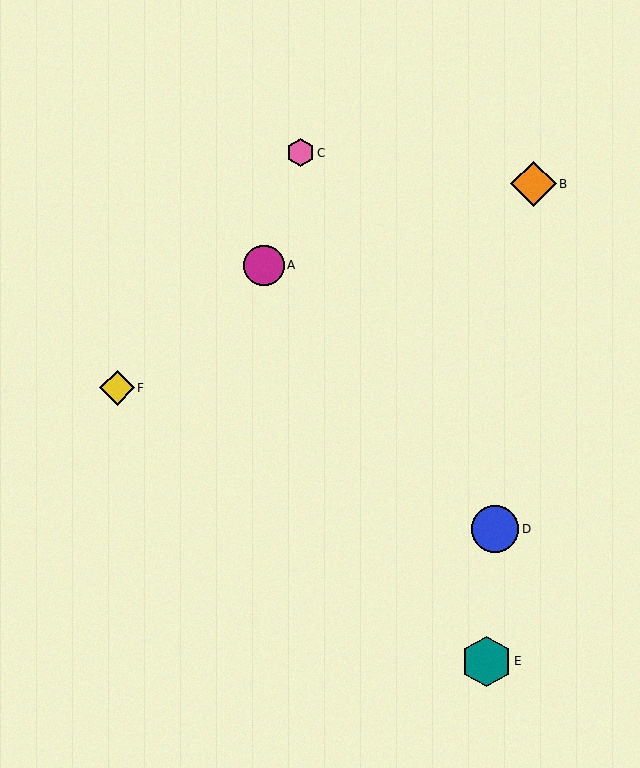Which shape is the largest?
The teal hexagon (labeled E) is the largest.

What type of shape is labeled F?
Shape F is a yellow diamond.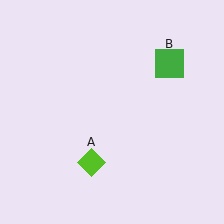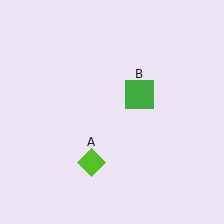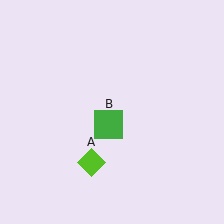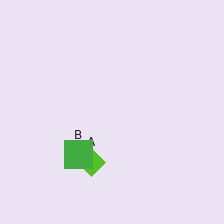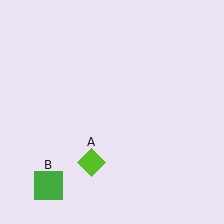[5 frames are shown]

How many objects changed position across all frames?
1 object changed position: green square (object B).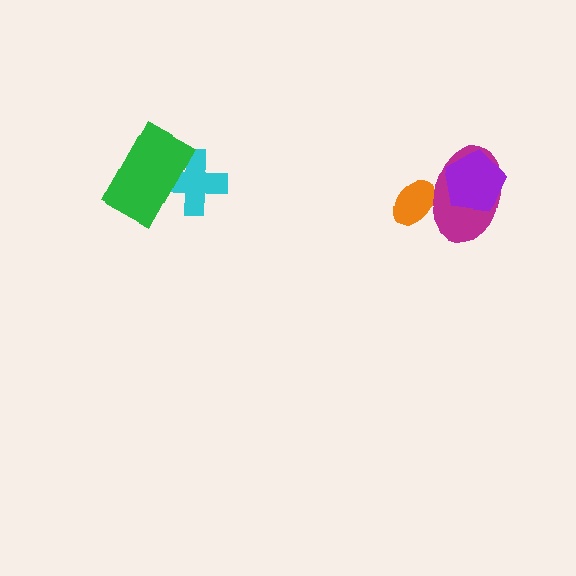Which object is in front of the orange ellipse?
The magenta ellipse is in front of the orange ellipse.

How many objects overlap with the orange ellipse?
1 object overlaps with the orange ellipse.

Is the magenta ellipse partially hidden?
Yes, it is partially covered by another shape.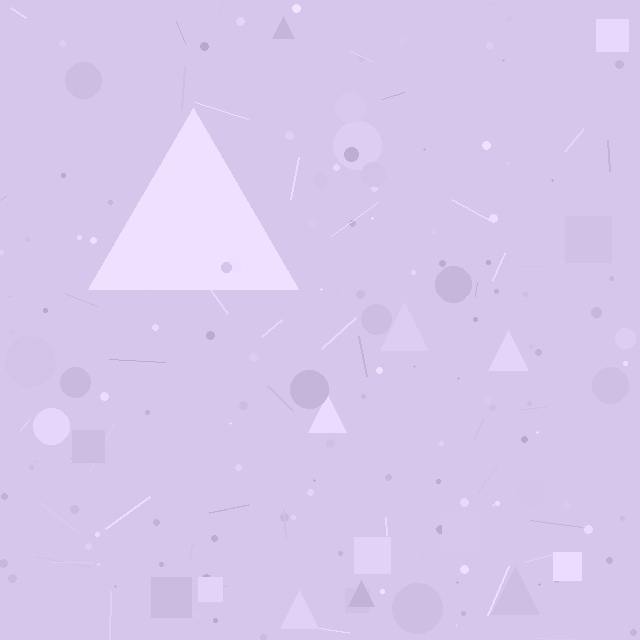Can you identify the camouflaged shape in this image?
The camouflaged shape is a triangle.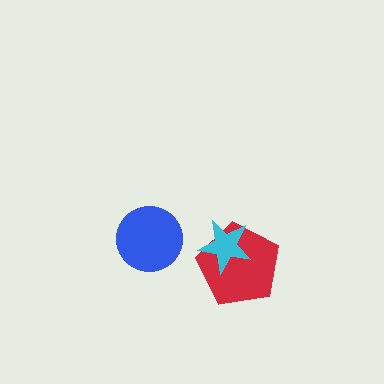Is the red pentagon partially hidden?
Yes, it is partially covered by another shape.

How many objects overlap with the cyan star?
1 object overlaps with the cyan star.